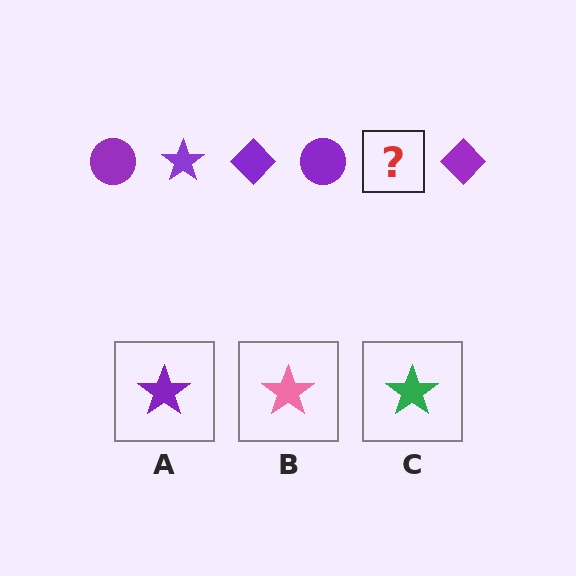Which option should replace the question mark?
Option A.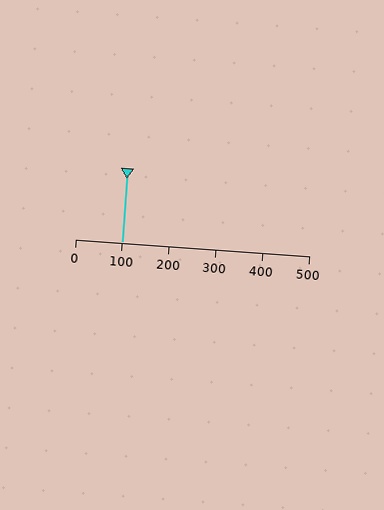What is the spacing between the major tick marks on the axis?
The major ticks are spaced 100 apart.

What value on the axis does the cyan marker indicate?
The marker indicates approximately 100.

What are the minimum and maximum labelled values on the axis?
The axis runs from 0 to 500.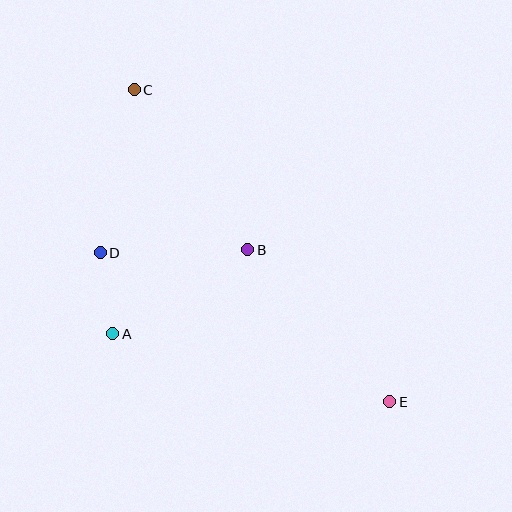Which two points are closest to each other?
Points A and D are closest to each other.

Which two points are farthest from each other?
Points C and E are farthest from each other.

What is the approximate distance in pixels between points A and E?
The distance between A and E is approximately 285 pixels.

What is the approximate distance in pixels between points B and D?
The distance between B and D is approximately 147 pixels.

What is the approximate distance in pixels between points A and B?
The distance between A and B is approximately 159 pixels.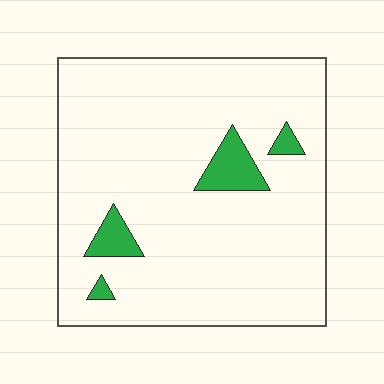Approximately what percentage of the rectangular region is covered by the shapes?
Approximately 5%.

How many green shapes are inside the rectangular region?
4.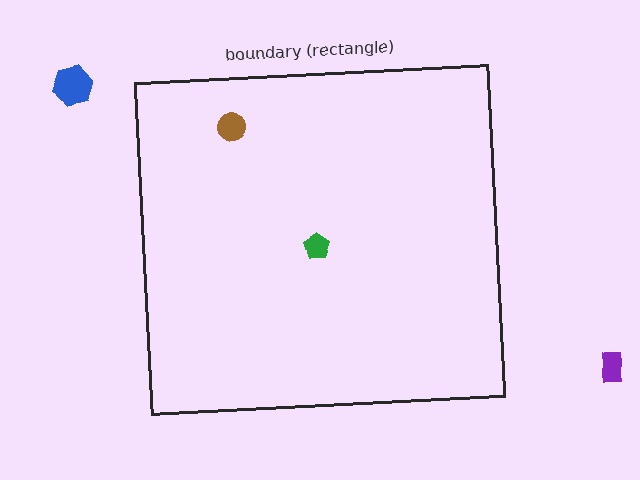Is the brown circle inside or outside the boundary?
Inside.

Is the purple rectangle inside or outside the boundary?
Outside.